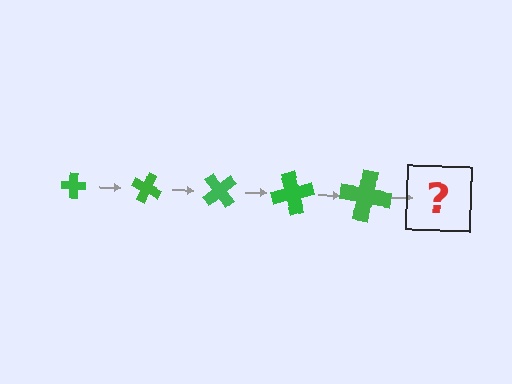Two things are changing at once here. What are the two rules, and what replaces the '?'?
The two rules are that the cross grows larger each step and it rotates 25 degrees each step. The '?' should be a cross, larger than the previous one and rotated 125 degrees from the start.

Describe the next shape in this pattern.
It should be a cross, larger than the previous one and rotated 125 degrees from the start.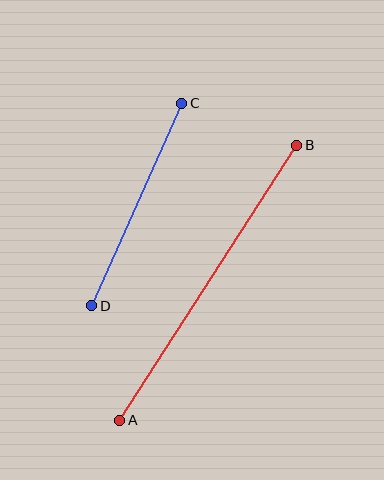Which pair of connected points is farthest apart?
Points A and B are farthest apart.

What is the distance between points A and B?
The distance is approximately 327 pixels.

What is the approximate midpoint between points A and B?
The midpoint is at approximately (208, 283) pixels.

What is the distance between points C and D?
The distance is approximately 222 pixels.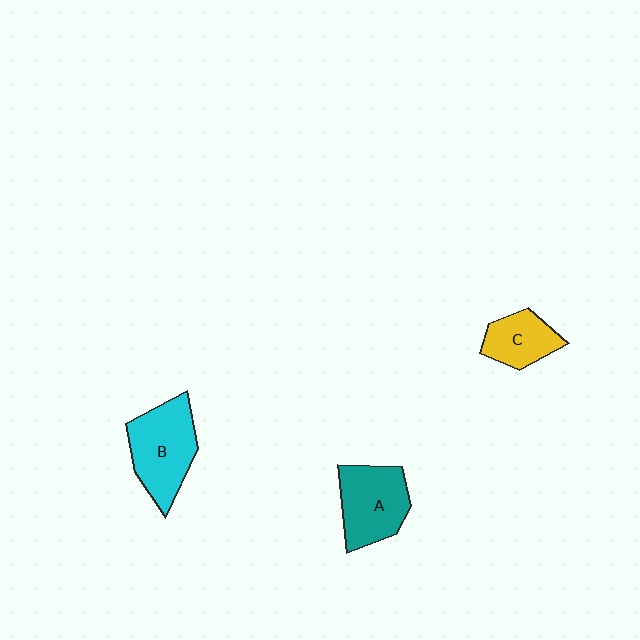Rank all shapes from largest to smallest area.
From largest to smallest: B (cyan), A (teal), C (yellow).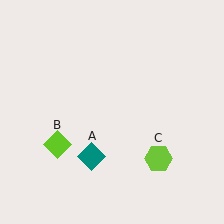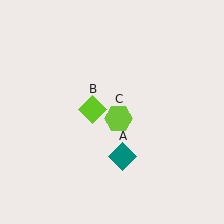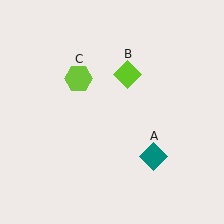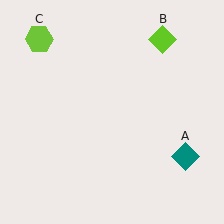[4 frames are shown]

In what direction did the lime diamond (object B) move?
The lime diamond (object B) moved up and to the right.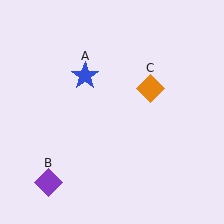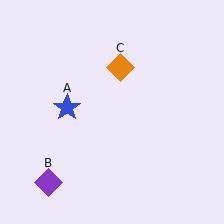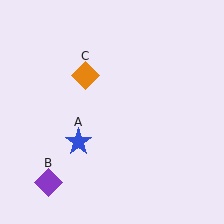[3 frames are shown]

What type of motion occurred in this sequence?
The blue star (object A), orange diamond (object C) rotated counterclockwise around the center of the scene.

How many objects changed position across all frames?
2 objects changed position: blue star (object A), orange diamond (object C).